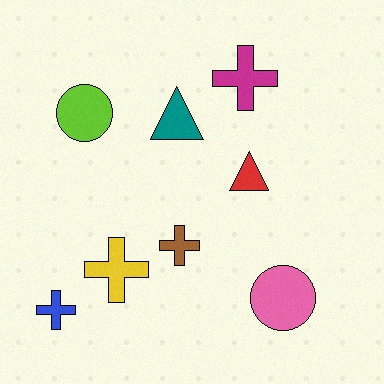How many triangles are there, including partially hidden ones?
There are 2 triangles.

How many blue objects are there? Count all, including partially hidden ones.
There is 1 blue object.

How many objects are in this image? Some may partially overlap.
There are 8 objects.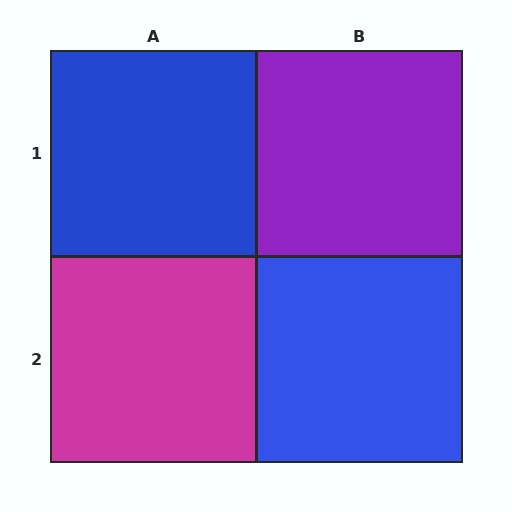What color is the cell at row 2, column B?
Blue.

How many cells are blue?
2 cells are blue.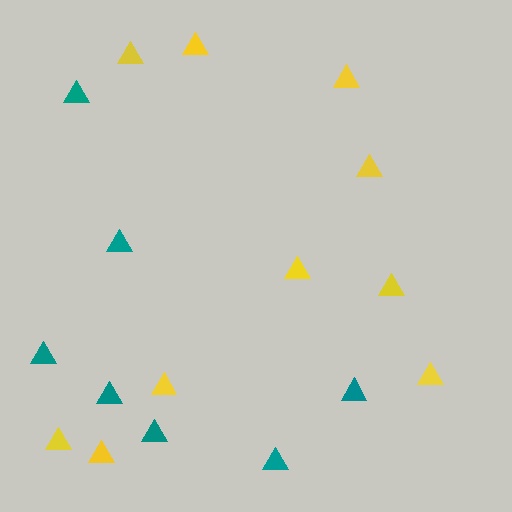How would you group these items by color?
There are 2 groups: one group of yellow triangles (10) and one group of teal triangles (7).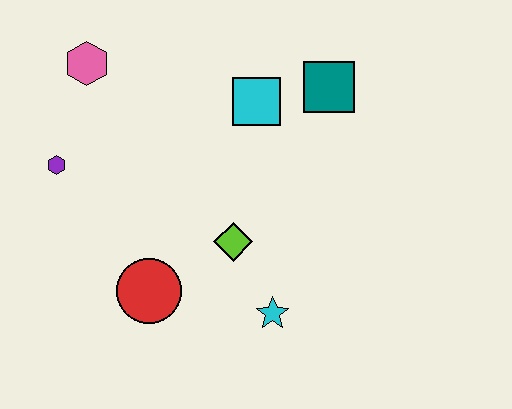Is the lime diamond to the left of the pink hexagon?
No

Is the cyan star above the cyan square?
No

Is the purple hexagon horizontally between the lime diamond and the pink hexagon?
No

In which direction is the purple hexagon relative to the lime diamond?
The purple hexagon is to the left of the lime diamond.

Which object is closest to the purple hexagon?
The pink hexagon is closest to the purple hexagon.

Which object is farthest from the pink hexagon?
The cyan star is farthest from the pink hexagon.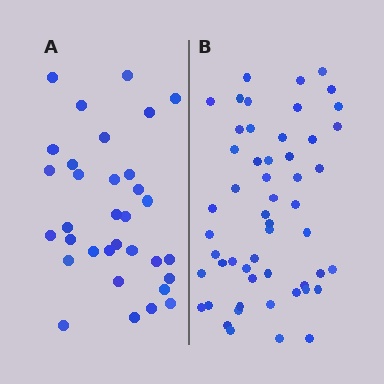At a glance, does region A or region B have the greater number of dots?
Region B (the right region) has more dots.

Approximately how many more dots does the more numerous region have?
Region B has approximately 20 more dots than region A.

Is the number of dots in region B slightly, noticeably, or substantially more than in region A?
Region B has substantially more. The ratio is roughly 1.6 to 1.